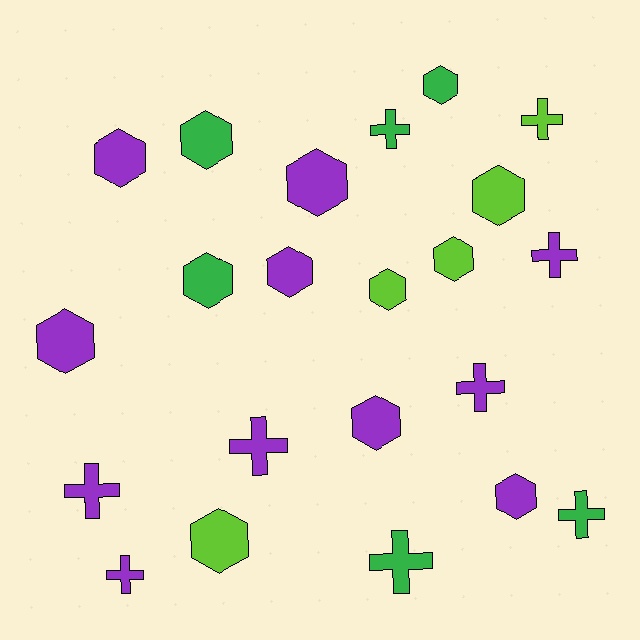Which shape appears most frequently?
Hexagon, with 13 objects.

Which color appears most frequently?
Purple, with 11 objects.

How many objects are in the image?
There are 22 objects.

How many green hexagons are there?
There are 3 green hexagons.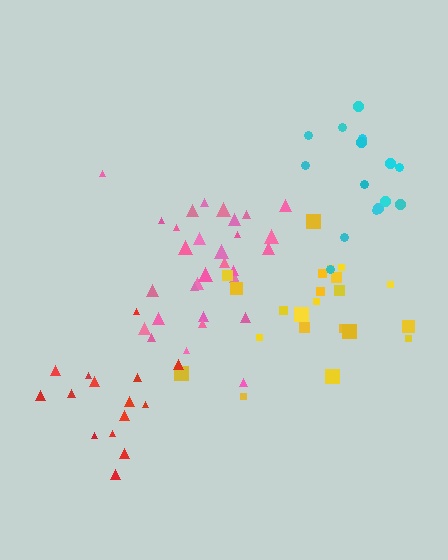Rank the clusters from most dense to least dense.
pink, cyan, yellow, red.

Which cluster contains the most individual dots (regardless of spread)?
Pink (30).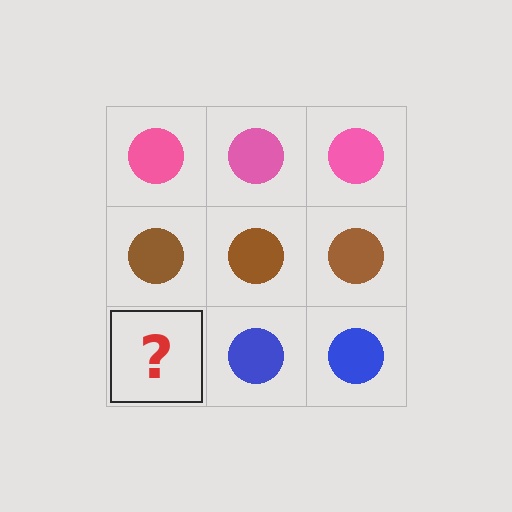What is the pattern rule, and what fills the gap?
The rule is that each row has a consistent color. The gap should be filled with a blue circle.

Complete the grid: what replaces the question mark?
The question mark should be replaced with a blue circle.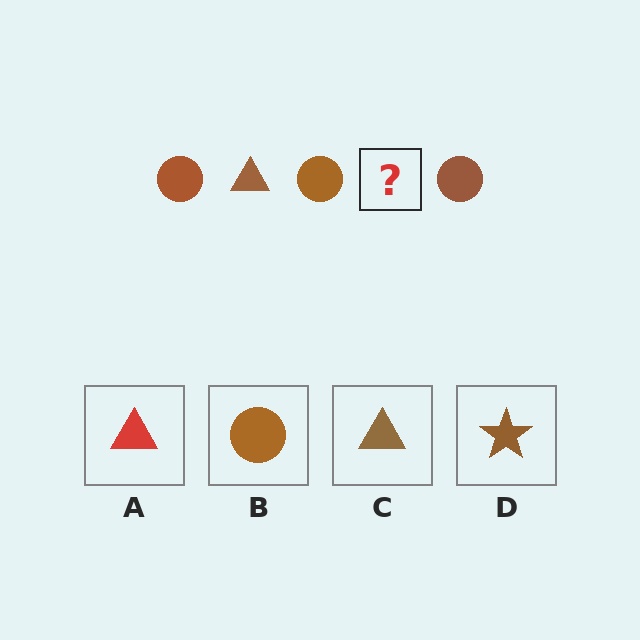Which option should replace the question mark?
Option C.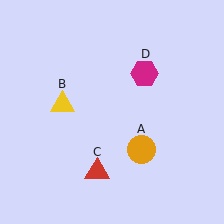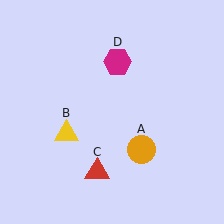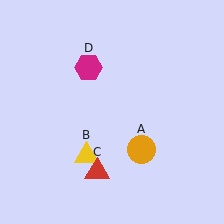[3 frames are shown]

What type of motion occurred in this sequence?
The yellow triangle (object B), magenta hexagon (object D) rotated counterclockwise around the center of the scene.